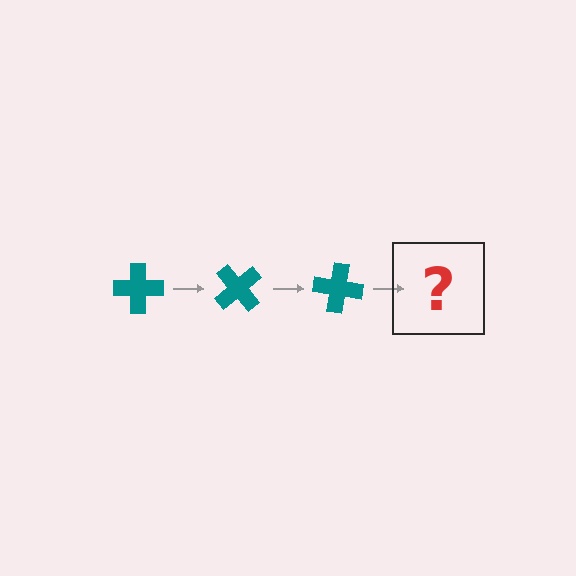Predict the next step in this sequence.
The next step is a teal cross rotated 150 degrees.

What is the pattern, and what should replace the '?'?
The pattern is that the cross rotates 50 degrees each step. The '?' should be a teal cross rotated 150 degrees.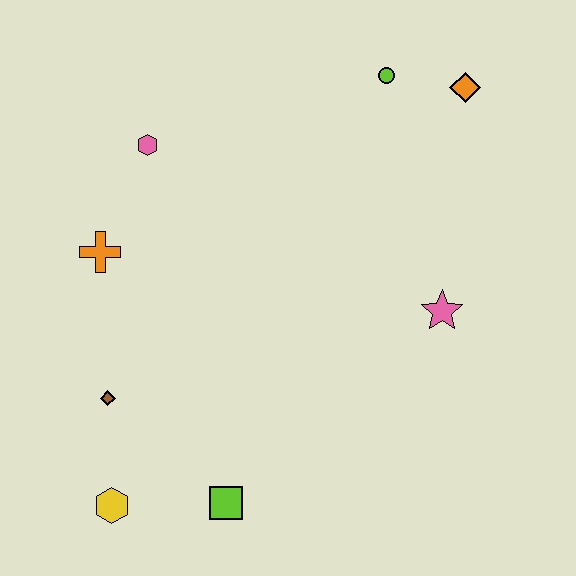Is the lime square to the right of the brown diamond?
Yes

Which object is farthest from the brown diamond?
The orange diamond is farthest from the brown diamond.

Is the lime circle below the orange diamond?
No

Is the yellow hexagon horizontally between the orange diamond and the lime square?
No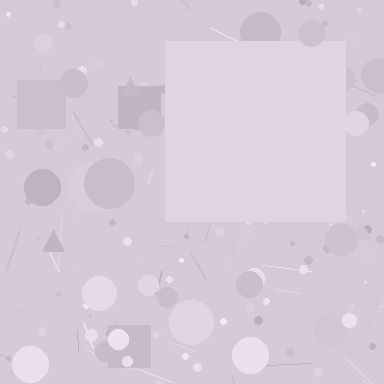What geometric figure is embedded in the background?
A square is embedded in the background.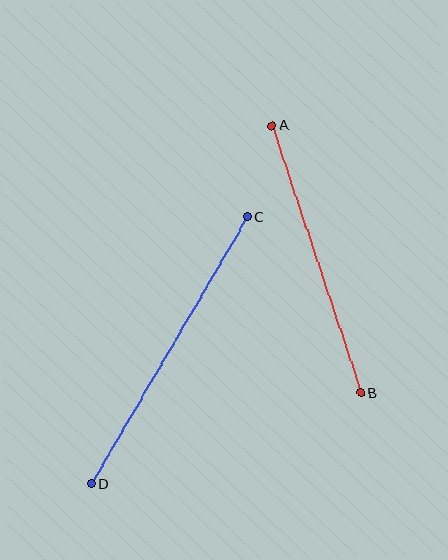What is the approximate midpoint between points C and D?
The midpoint is at approximately (169, 350) pixels.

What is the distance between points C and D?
The distance is approximately 309 pixels.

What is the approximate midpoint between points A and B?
The midpoint is at approximately (316, 259) pixels.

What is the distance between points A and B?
The distance is approximately 281 pixels.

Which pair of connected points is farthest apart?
Points C and D are farthest apart.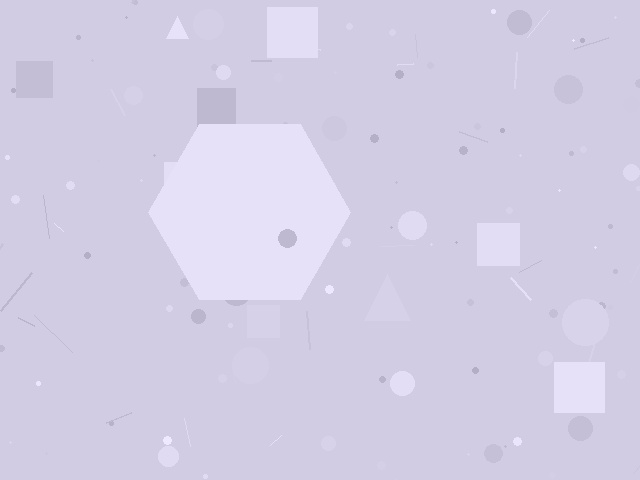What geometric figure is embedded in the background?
A hexagon is embedded in the background.